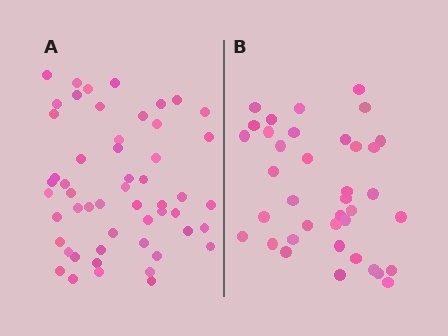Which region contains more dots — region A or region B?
Region A (the left region) has more dots.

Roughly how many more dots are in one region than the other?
Region A has approximately 15 more dots than region B.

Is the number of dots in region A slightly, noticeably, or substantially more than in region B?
Region A has noticeably more, but not dramatically so. The ratio is roughly 1.4 to 1.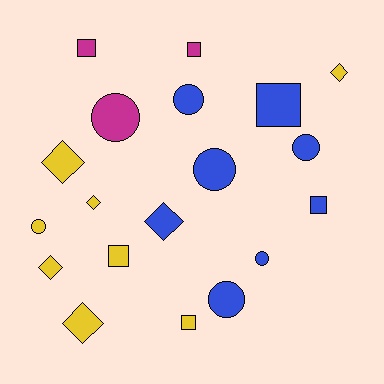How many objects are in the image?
There are 19 objects.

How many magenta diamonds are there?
There are no magenta diamonds.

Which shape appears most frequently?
Circle, with 7 objects.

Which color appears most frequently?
Blue, with 8 objects.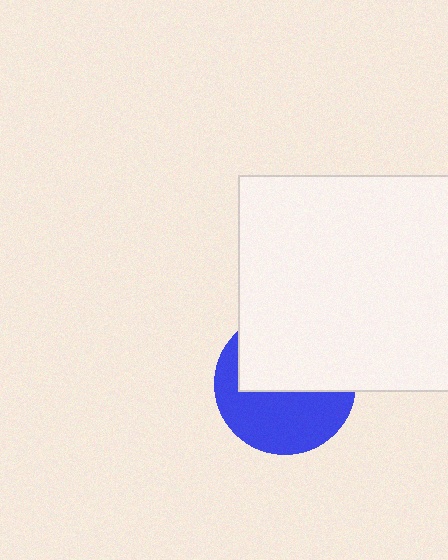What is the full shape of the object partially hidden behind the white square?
The partially hidden object is a blue circle.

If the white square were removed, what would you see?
You would see the complete blue circle.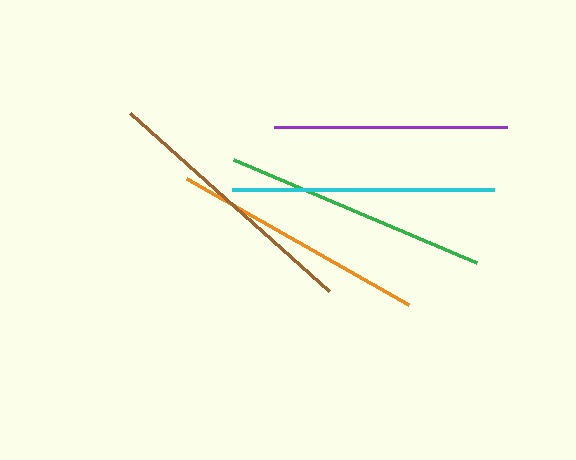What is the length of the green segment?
The green segment is approximately 264 pixels long.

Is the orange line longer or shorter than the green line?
The green line is longer than the orange line.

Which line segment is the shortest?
The purple line is the shortest at approximately 233 pixels.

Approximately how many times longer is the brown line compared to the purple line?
The brown line is approximately 1.1 times the length of the purple line.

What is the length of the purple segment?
The purple segment is approximately 233 pixels long.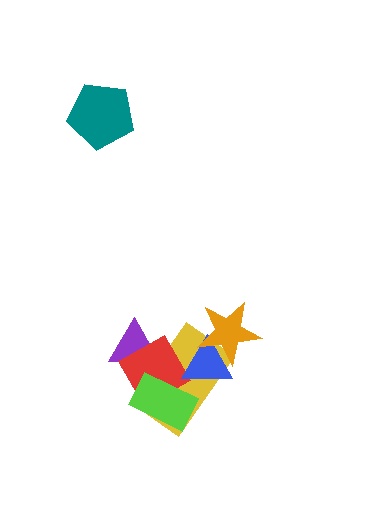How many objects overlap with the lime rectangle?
2 objects overlap with the lime rectangle.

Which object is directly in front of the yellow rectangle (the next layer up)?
The red square is directly in front of the yellow rectangle.